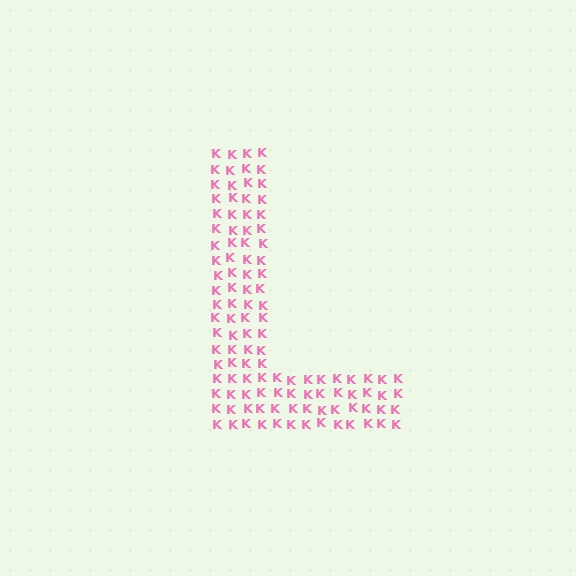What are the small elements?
The small elements are letter K's.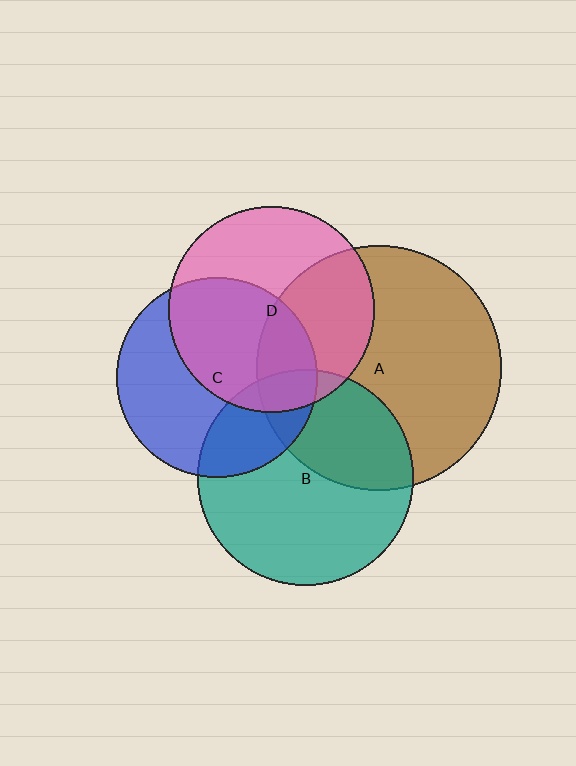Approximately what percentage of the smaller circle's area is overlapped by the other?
Approximately 25%.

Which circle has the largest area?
Circle A (brown).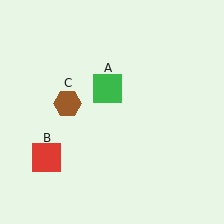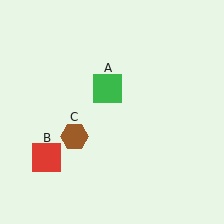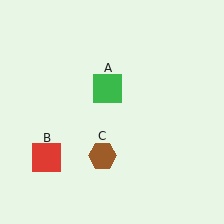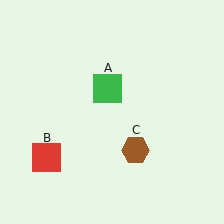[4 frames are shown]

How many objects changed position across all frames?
1 object changed position: brown hexagon (object C).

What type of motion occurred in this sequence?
The brown hexagon (object C) rotated counterclockwise around the center of the scene.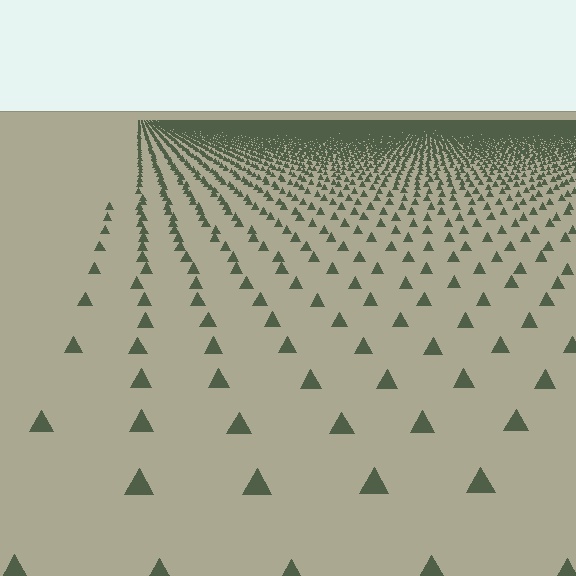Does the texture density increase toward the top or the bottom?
Density increases toward the top.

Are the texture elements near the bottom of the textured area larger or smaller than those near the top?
Larger. Near the bottom, elements are closer to the viewer and appear at a bigger on-screen size.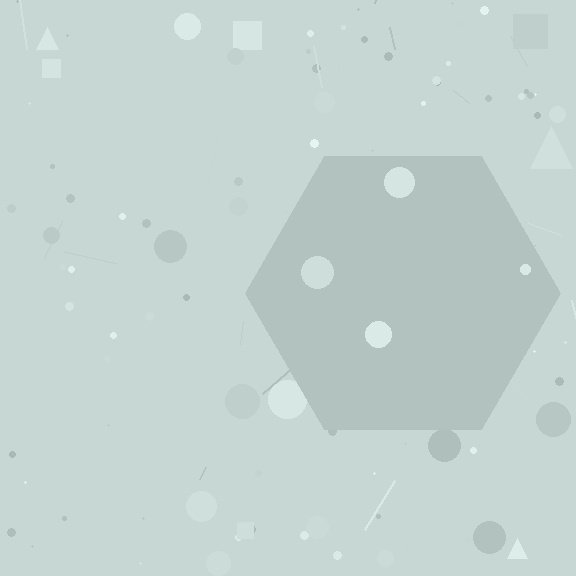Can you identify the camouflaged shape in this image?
The camouflaged shape is a hexagon.